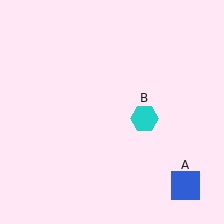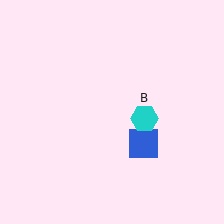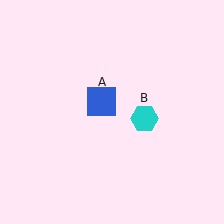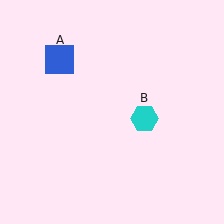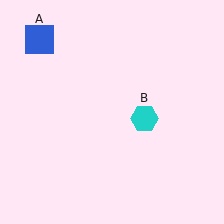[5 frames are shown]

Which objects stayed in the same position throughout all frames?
Cyan hexagon (object B) remained stationary.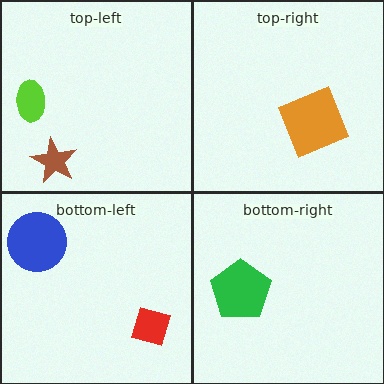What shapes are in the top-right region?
The orange square.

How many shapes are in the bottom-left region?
2.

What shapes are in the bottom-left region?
The blue circle, the red diamond.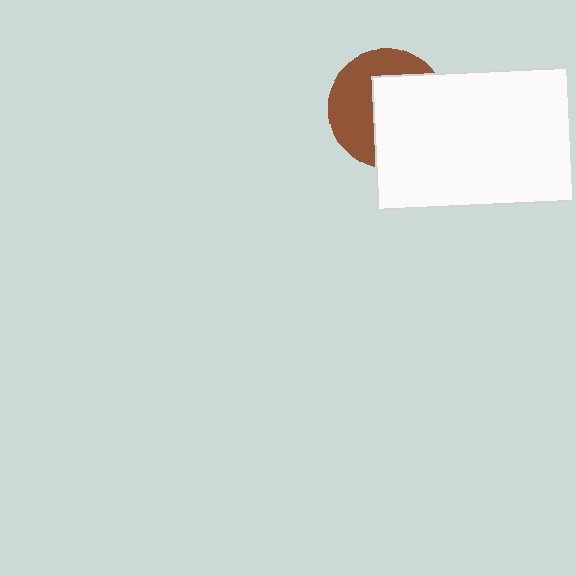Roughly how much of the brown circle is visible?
About half of it is visible (roughly 47%).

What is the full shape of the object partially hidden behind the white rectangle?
The partially hidden object is a brown circle.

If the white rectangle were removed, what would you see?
You would see the complete brown circle.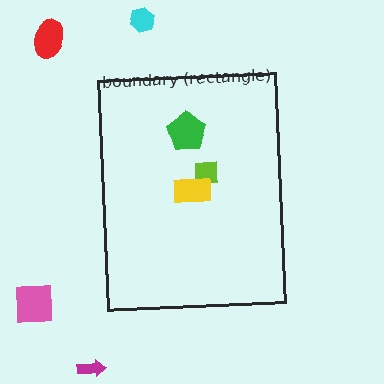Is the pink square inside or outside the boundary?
Outside.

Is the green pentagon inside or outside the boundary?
Inside.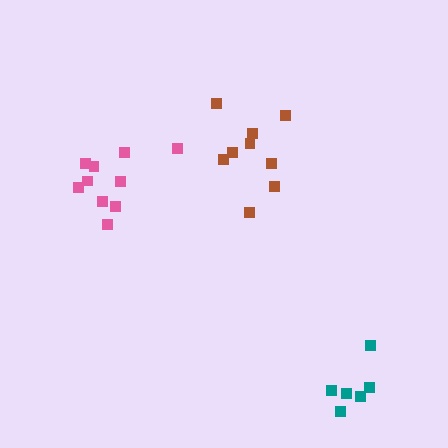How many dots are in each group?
Group 1: 6 dots, Group 2: 9 dots, Group 3: 10 dots (25 total).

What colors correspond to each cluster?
The clusters are colored: teal, brown, pink.